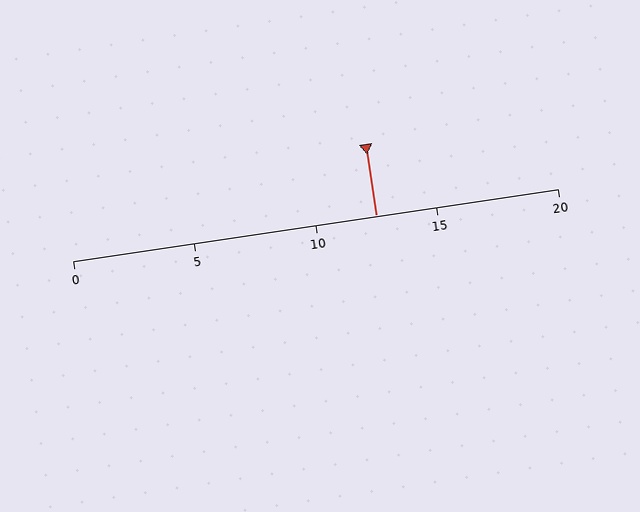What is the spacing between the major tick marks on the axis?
The major ticks are spaced 5 apart.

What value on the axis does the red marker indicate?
The marker indicates approximately 12.5.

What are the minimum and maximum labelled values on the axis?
The axis runs from 0 to 20.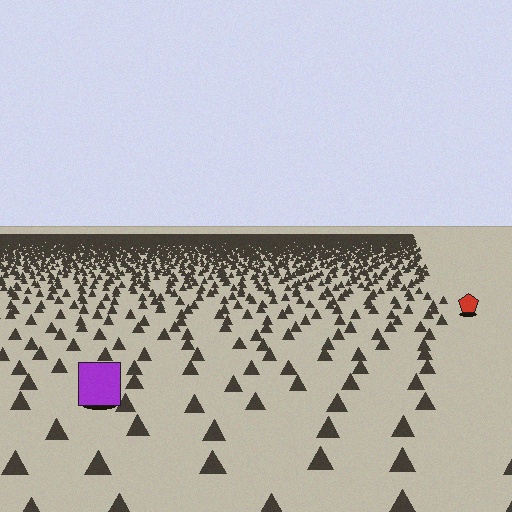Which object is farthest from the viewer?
The red pentagon is farthest from the viewer. It appears smaller and the ground texture around it is denser.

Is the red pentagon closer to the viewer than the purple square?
No. The purple square is closer — you can tell from the texture gradient: the ground texture is coarser near it.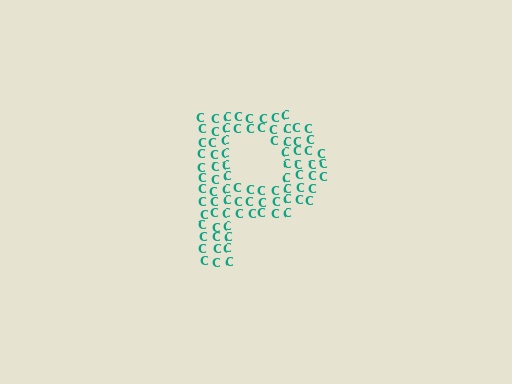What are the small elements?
The small elements are letter C's.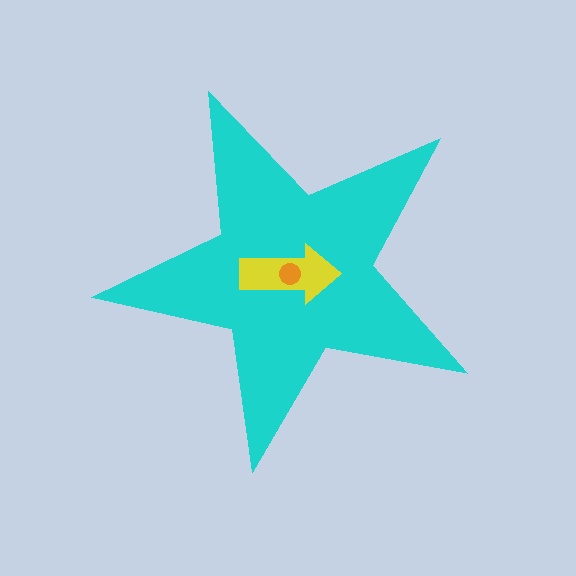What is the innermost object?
The orange circle.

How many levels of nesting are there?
3.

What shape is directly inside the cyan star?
The yellow arrow.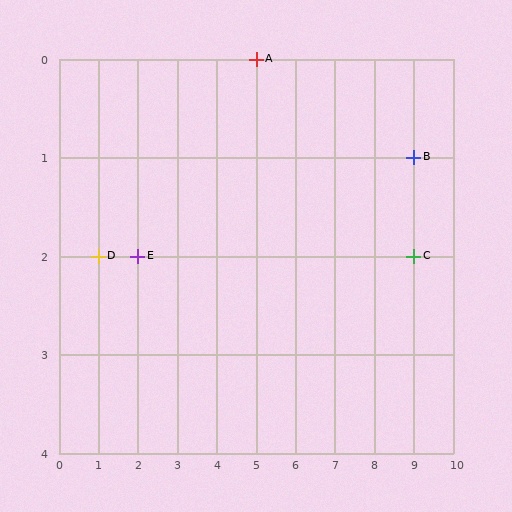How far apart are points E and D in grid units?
Points E and D are 1 column apart.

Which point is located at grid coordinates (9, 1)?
Point B is at (9, 1).